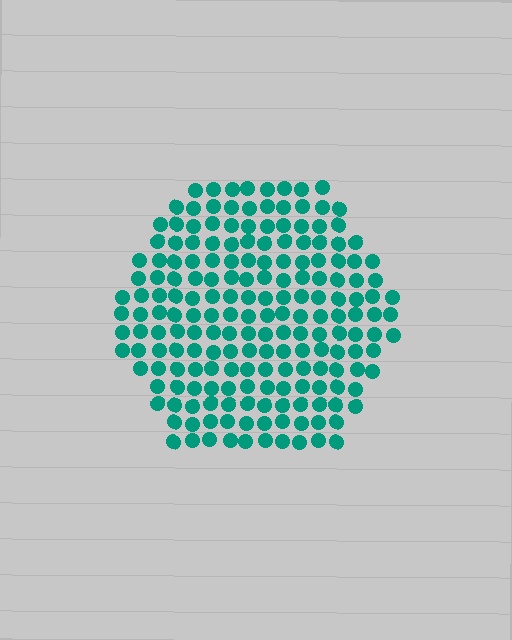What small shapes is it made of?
It is made of small circles.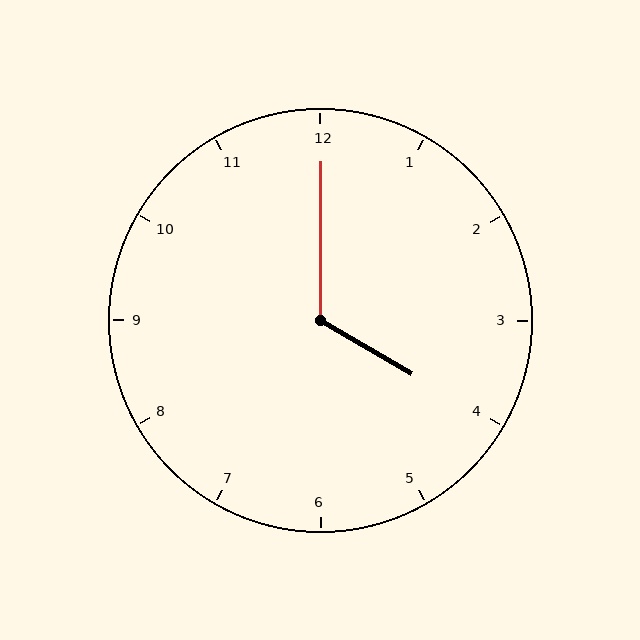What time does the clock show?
4:00.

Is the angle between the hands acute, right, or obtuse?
It is obtuse.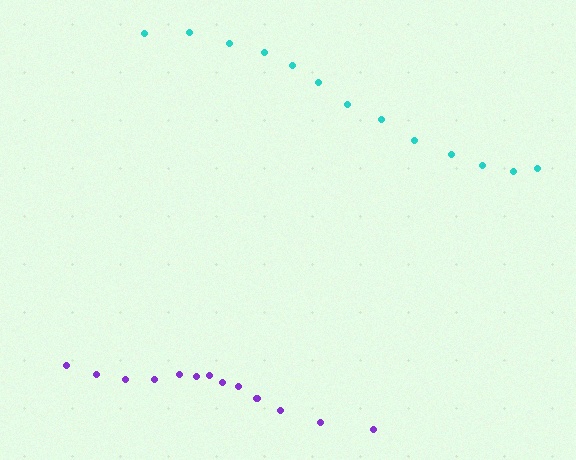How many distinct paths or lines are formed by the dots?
There are 2 distinct paths.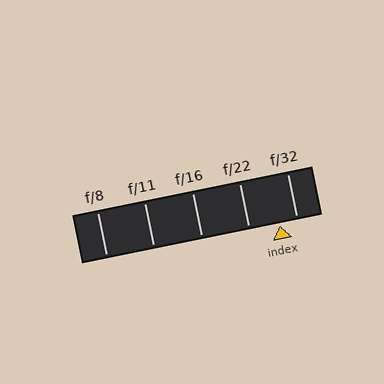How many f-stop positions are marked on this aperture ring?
There are 5 f-stop positions marked.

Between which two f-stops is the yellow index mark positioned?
The index mark is between f/22 and f/32.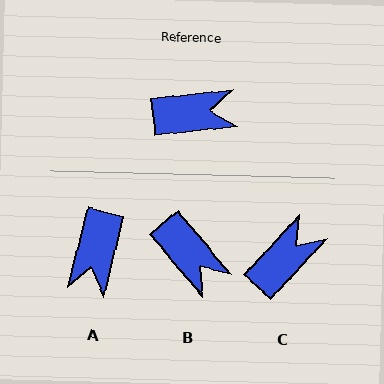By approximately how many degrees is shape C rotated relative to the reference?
Approximately 41 degrees counter-clockwise.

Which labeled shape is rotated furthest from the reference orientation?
A, about 111 degrees away.